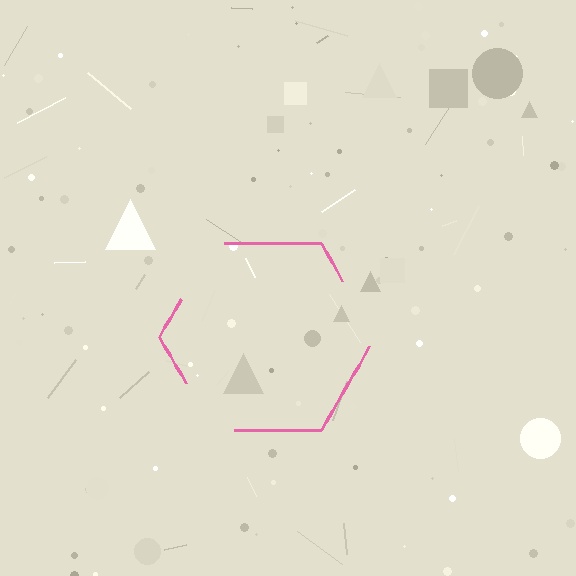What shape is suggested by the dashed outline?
The dashed outline suggests a hexagon.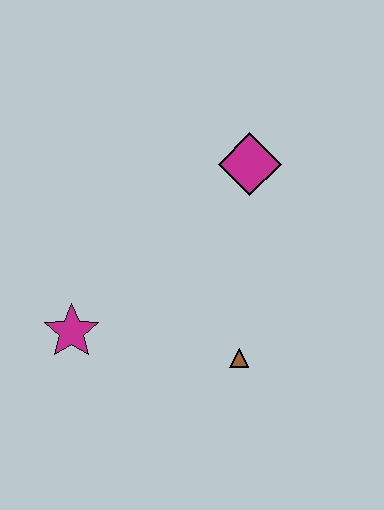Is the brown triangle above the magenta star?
No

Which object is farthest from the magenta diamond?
The magenta star is farthest from the magenta diamond.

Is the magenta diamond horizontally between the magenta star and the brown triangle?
No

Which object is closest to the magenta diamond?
The brown triangle is closest to the magenta diamond.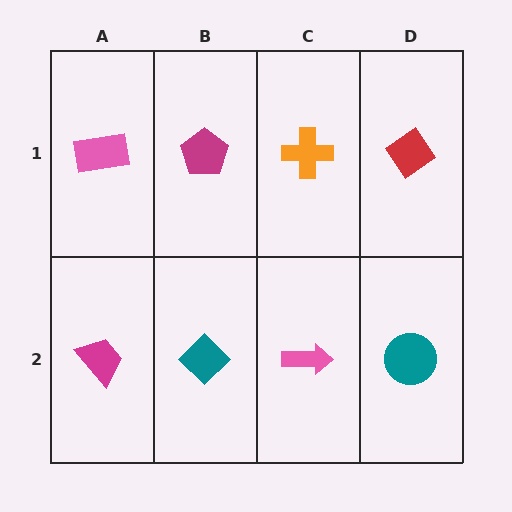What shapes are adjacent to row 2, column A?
A pink rectangle (row 1, column A), a teal diamond (row 2, column B).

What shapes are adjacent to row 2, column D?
A red diamond (row 1, column D), a pink arrow (row 2, column C).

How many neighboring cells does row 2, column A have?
2.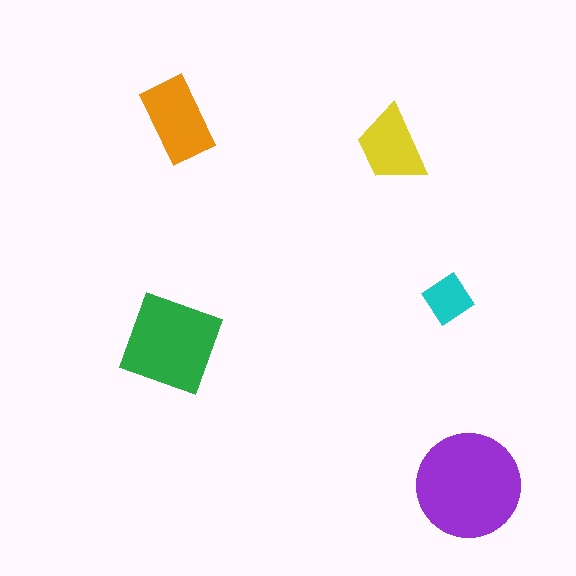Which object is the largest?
The purple circle.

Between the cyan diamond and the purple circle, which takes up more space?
The purple circle.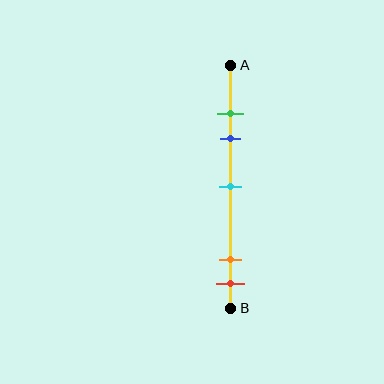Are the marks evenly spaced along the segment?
No, the marks are not evenly spaced.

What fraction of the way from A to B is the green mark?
The green mark is approximately 20% (0.2) of the way from A to B.